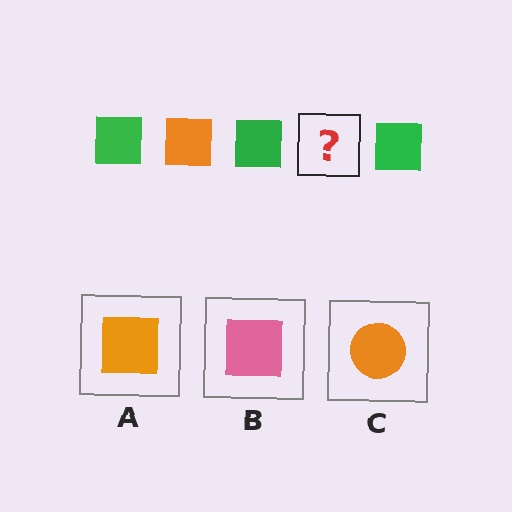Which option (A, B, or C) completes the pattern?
A.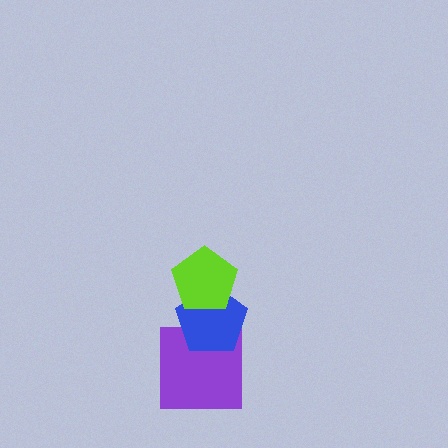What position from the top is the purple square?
The purple square is 3rd from the top.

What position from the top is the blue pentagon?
The blue pentagon is 2nd from the top.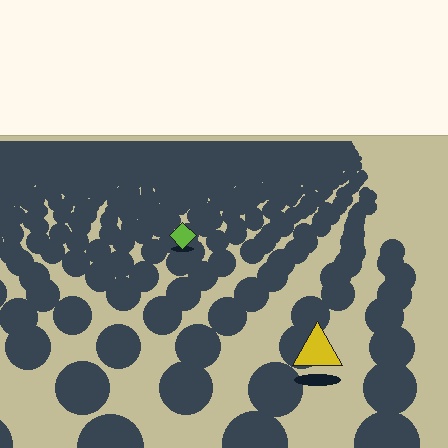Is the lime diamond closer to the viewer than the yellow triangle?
No. The yellow triangle is closer — you can tell from the texture gradient: the ground texture is coarser near it.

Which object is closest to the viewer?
The yellow triangle is closest. The texture marks near it are larger and more spread out.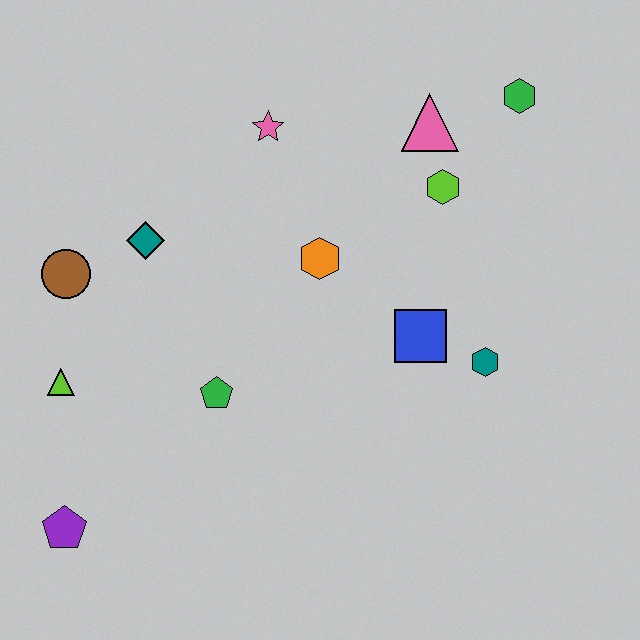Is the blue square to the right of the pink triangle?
No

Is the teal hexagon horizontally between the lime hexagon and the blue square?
No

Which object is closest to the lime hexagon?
The pink triangle is closest to the lime hexagon.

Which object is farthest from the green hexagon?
The purple pentagon is farthest from the green hexagon.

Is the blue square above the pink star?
No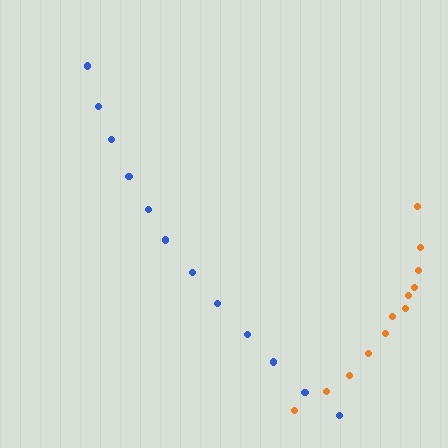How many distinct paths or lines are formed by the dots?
There are 2 distinct paths.